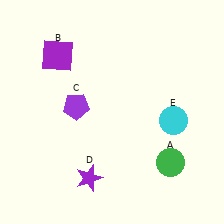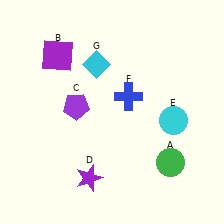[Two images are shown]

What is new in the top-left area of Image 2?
A cyan diamond (G) was added in the top-left area of Image 2.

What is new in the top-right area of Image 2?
A blue cross (F) was added in the top-right area of Image 2.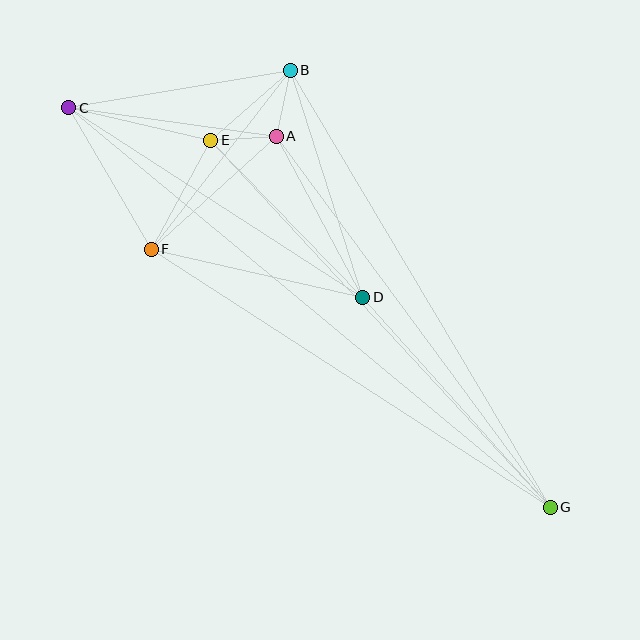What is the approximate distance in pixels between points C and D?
The distance between C and D is approximately 350 pixels.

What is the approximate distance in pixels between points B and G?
The distance between B and G is approximately 509 pixels.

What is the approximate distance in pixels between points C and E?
The distance between C and E is approximately 146 pixels.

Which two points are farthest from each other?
Points C and G are farthest from each other.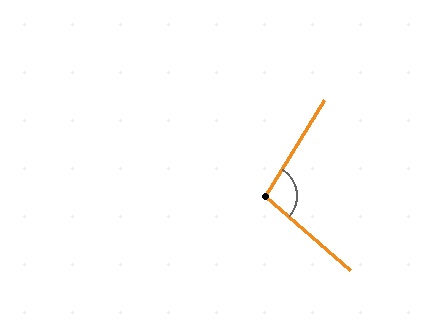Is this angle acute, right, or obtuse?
It is obtuse.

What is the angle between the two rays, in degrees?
Approximately 99 degrees.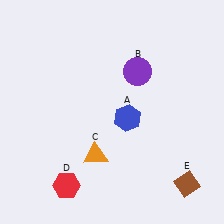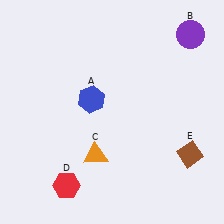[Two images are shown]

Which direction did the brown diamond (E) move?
The brown diamond (E) moved up.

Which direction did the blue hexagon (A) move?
The blue hexagon (A) moved left.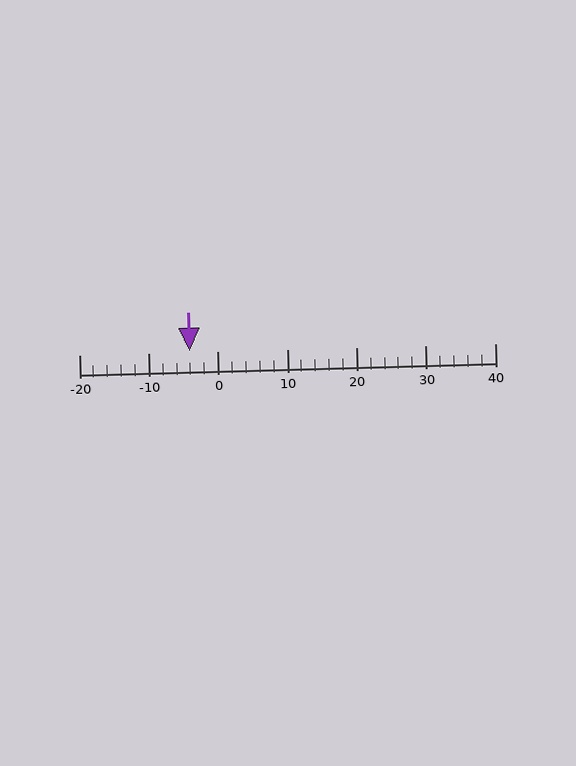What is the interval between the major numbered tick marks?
The major tick marks are spaced 10 units apart.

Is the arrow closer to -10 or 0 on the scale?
The arrow is closer to 0.